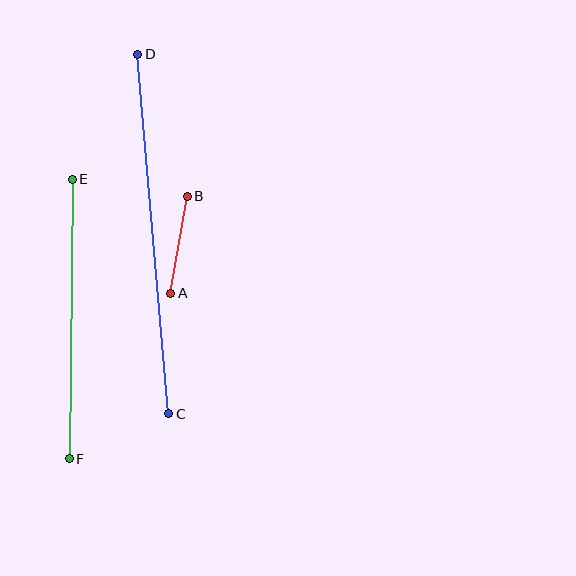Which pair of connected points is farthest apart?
Points C and D are farthest apart.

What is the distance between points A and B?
The distance is approximately 98 pixels.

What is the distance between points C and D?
The distance is approximately 361 pixels.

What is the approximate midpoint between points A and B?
The midpoint is at approximately (179, 245) pixels.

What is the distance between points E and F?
The distance is approximately 280 pixels.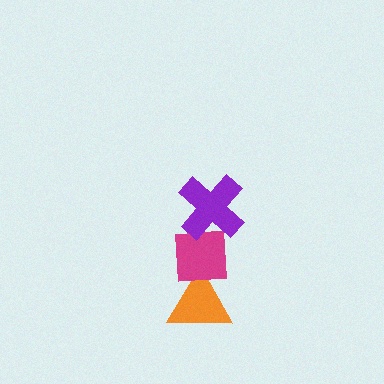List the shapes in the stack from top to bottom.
From top to bottom: the purple cross, the magenta square, the orange triangle.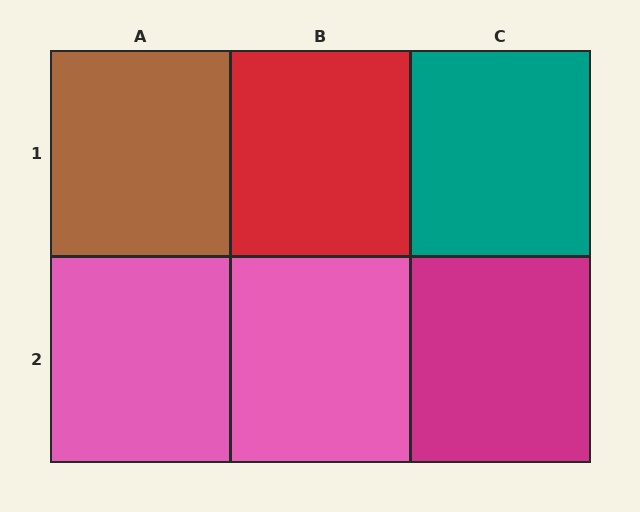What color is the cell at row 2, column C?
Magenta.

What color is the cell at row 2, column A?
Pink.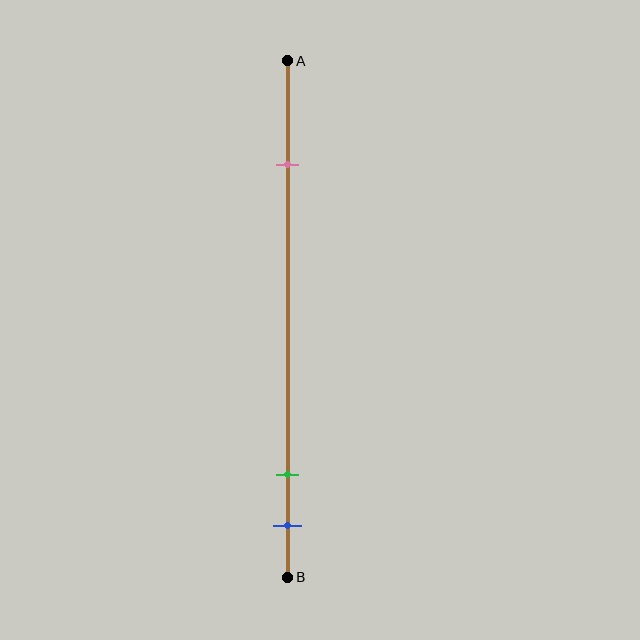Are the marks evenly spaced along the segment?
No, the marks are not evenly spaced.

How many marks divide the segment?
There are 3 marks dividing the segment.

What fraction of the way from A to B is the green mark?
The green mark is approximately 80% (0.8) of the way from A to B.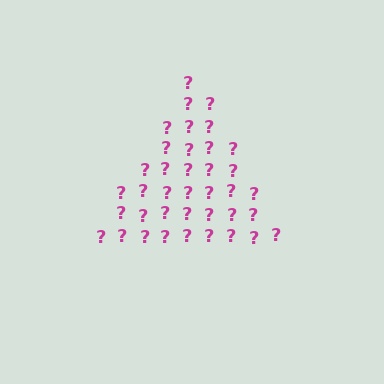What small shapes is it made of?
It is made of small question marks.